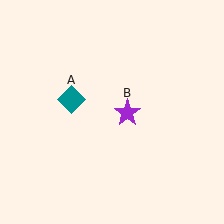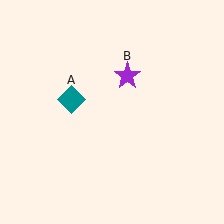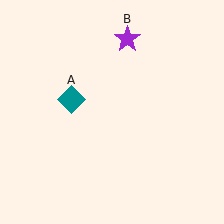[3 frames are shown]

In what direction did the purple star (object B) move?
The purple star (object B) moved up.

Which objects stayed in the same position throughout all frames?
Teal diamond (object A) remained stationary.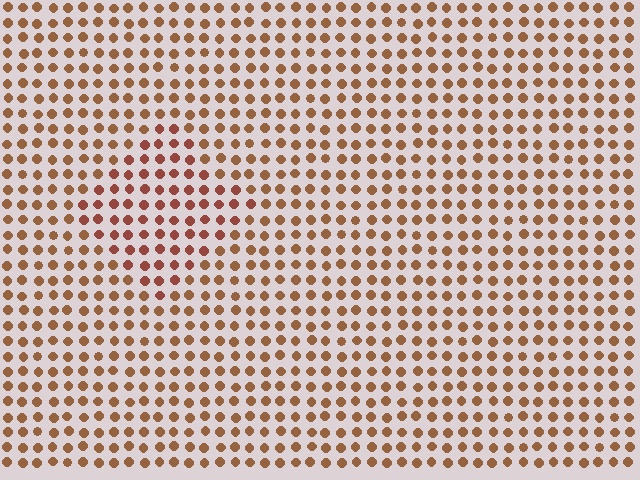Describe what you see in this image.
The image is filled with small brown elements in a uniform arrangement. A diamond-shaped region is visible where the elements are tinted to a slightly different hue, forming a subtle color boundary.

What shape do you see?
I see a diamond.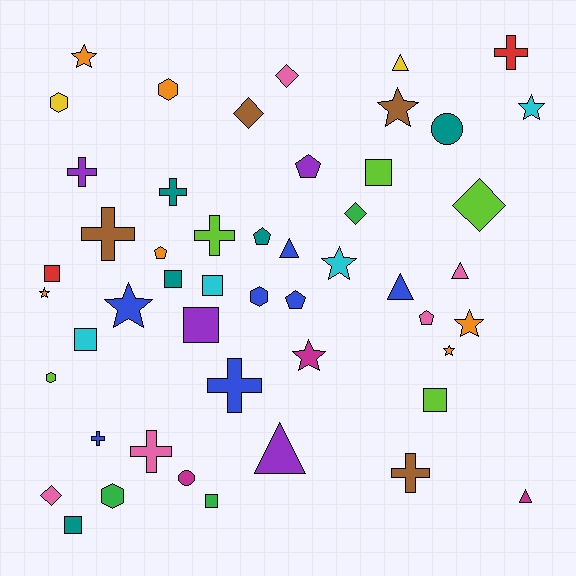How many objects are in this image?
There are 50 objects.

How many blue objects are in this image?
There are 7 blue objects.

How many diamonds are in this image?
There are 5 diamonds.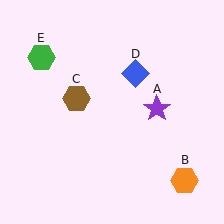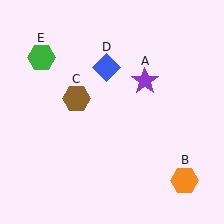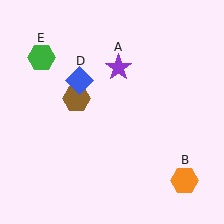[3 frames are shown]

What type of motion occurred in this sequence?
The purple star (object A), blue diamond (object D) rotated counterclockwise around the center of the scene.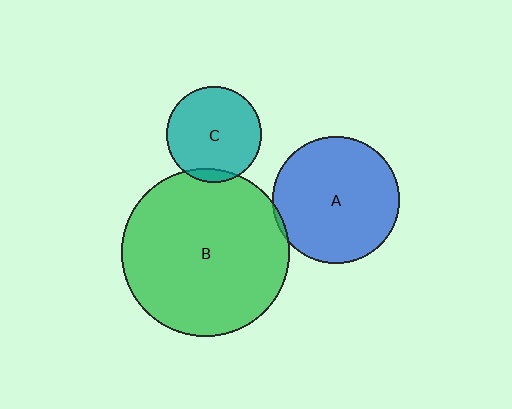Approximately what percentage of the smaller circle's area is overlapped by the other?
Approximately 5%.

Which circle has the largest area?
Circle B (green).